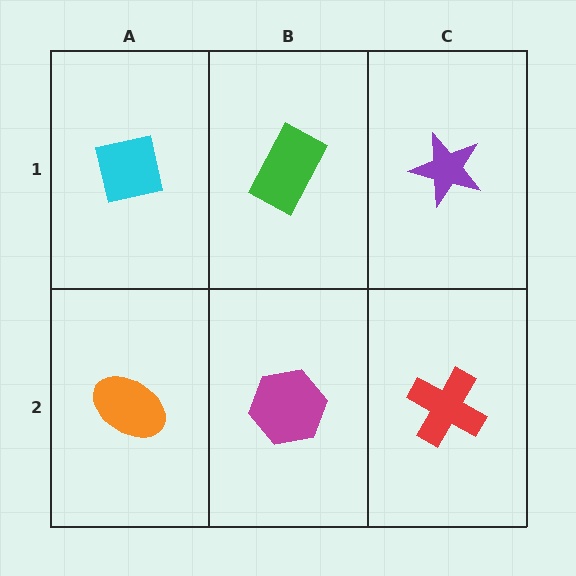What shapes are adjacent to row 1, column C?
A red cross (row 2, column C), a green rectangle (row 1, column B).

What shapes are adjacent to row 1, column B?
A magenta hexagon (row 2, column B), a cyan square (row 1, column A), a purple star (row 1, column C).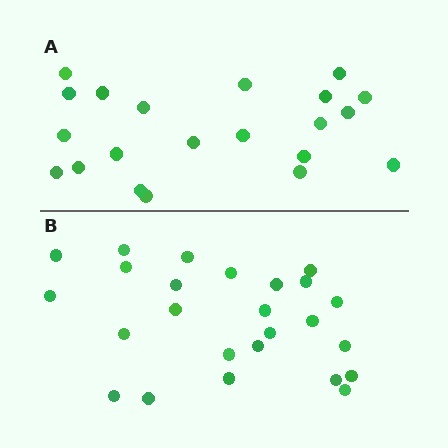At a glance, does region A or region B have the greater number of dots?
Region B (the bottom region) has more dots.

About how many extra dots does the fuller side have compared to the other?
Region B has about 4 more dots than region A.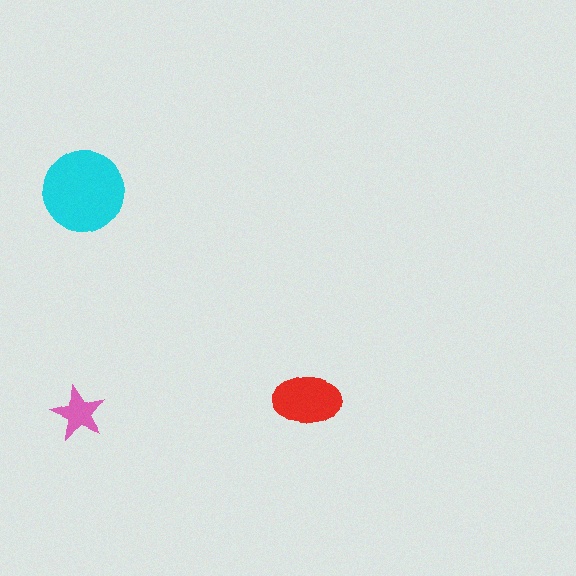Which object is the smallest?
The pink star.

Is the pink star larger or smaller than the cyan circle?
Smaller.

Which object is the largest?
The cyan circle.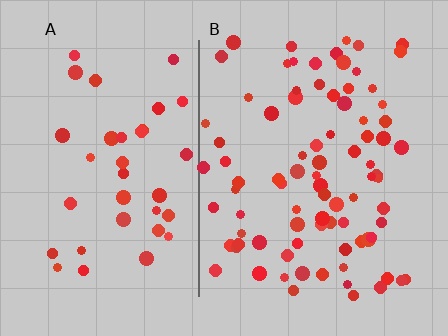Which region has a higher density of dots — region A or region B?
B (the right).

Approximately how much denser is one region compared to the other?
Approximately 2.1× — region B over region A.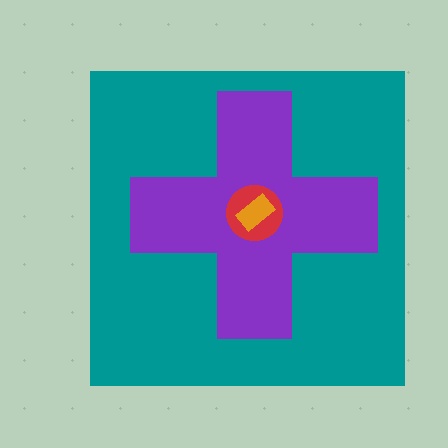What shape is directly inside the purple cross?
The red circle.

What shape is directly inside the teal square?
The purple cross.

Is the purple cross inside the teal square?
Yes.